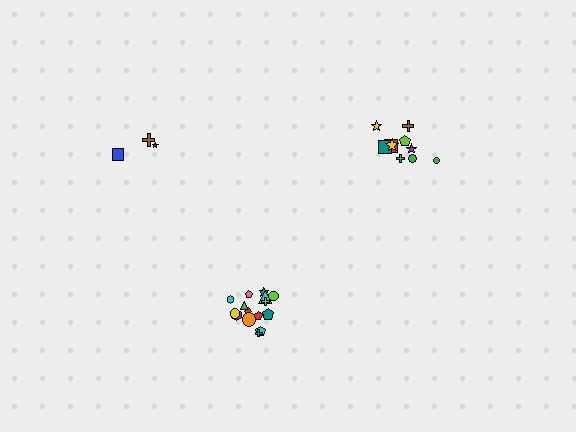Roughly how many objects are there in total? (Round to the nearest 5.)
Roughly 30 objects in total.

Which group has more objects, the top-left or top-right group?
The top-right group.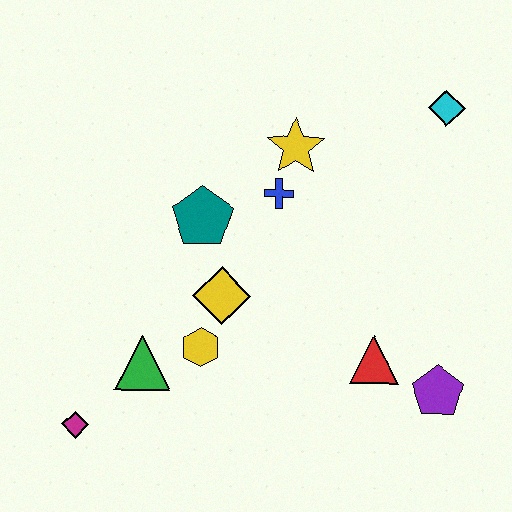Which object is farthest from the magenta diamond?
The cyan diamond is farthest from the magenta diamond.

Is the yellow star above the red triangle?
Yes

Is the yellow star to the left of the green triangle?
No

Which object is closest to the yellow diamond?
The yellow hexagon is closest to the yellow diamond.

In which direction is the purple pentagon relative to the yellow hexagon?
The purple pentagon is to the right of the yellow hexagon.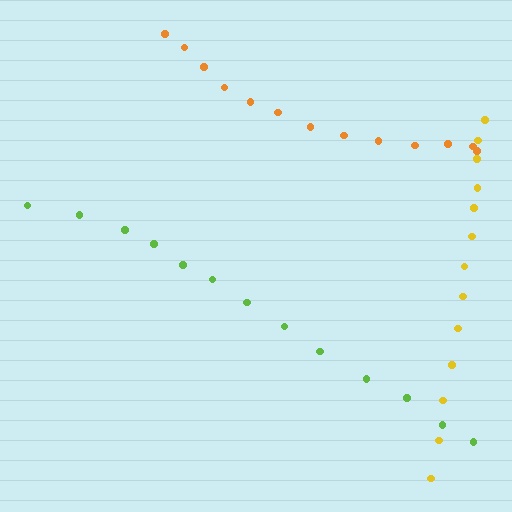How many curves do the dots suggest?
There are 3 distinct paths.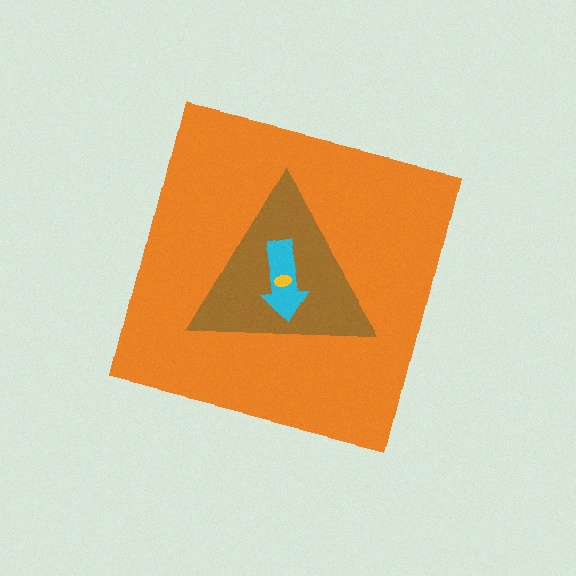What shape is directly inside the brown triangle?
The cyan arrow.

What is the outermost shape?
The orange square.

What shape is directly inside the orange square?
The brown triangle.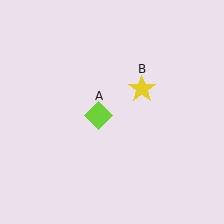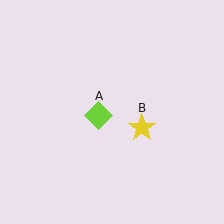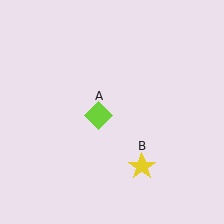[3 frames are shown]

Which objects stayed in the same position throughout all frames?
Lime diamond (object A) remained stationary.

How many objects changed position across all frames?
1 object changed position: yellow star (object B).